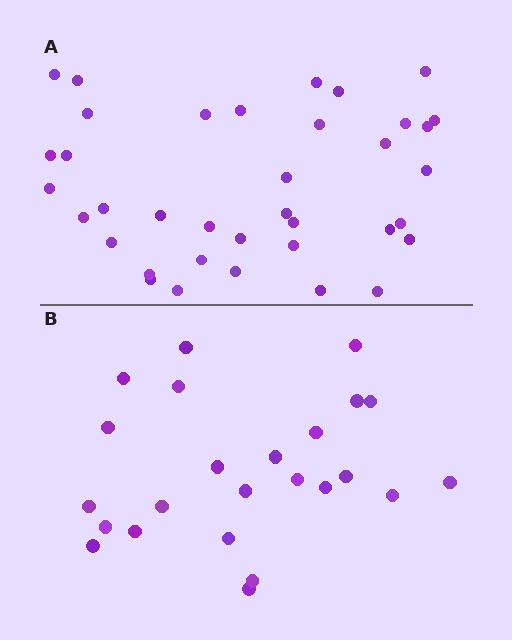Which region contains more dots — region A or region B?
Region A (the top region) has more dots.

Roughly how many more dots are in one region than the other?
Region A has approximately 15 more dots than region B.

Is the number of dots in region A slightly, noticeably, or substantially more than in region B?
Region A has substantially more. The ratio is roughly 1.5 to 1.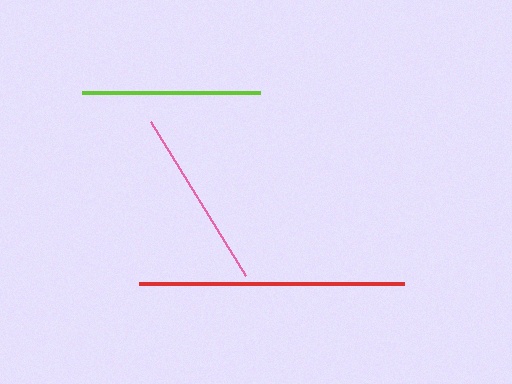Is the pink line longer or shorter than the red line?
The red line is longer than the pink line.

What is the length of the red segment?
The red segment is approximately 265 pixels long.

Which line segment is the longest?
The red line is the longest at approximately 265 pixels.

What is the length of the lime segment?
The lime segment is approximately 178 pixels long.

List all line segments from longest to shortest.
From longest to shortest: red, pink, lime.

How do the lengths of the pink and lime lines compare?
The pink and lime lines are approximately the same length.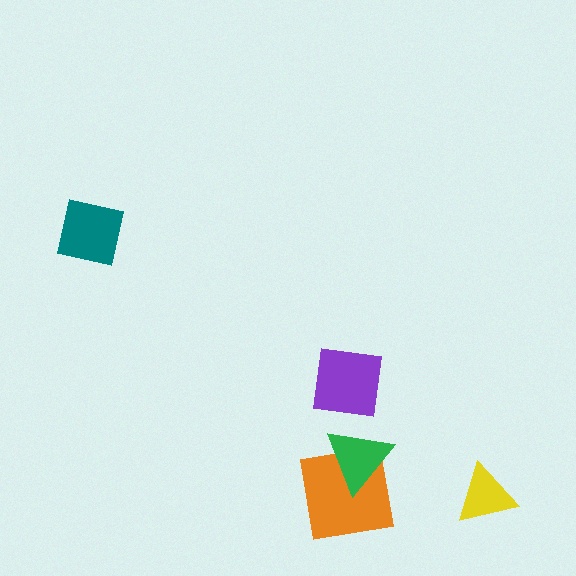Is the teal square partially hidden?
No, no other shape covers it.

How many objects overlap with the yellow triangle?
0 objects overlap with the yellow triangle.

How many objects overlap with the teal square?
0 objects overlap with the teal square.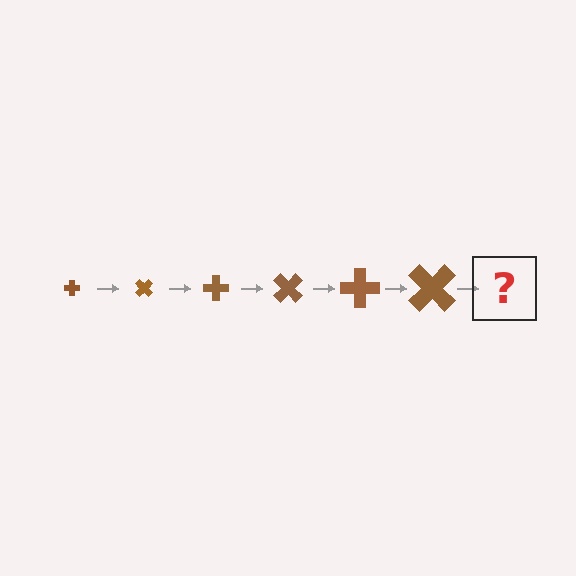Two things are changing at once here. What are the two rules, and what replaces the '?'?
The two rules are that the cross grows larger each step and it rotates 45 degrees each step. The '?' should be a cross, larger than the previous one and rotated 270 degrees from the start.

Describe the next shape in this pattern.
It should be a cross, larger than the previous one and rotated 270 degrees from the start.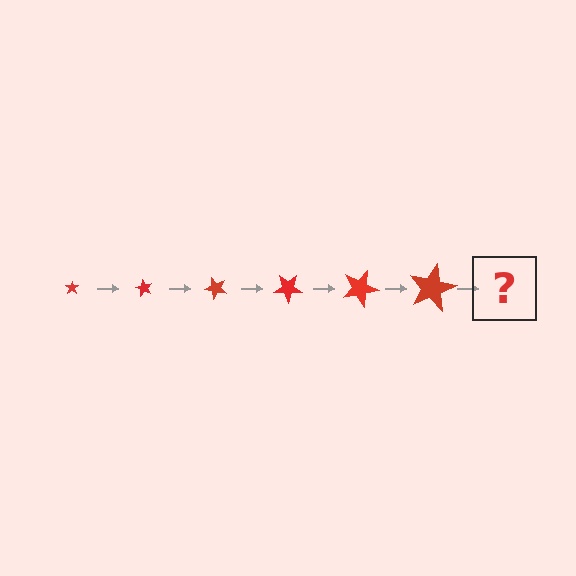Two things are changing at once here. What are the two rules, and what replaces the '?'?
The two rules are that the star grows larger each step and it rotates 60 degrees each step. The '?' should be a star, larger than the previous one and rotated 360 degrees from the start.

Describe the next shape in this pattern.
It should be a star, larger than the previous one and rotated 360 degrees from the start.